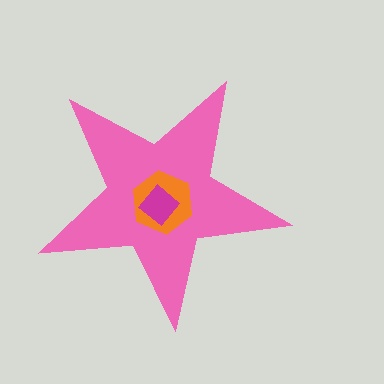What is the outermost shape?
The pink star.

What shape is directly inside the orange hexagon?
The magenta diamond.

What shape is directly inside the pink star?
The orange hexagon.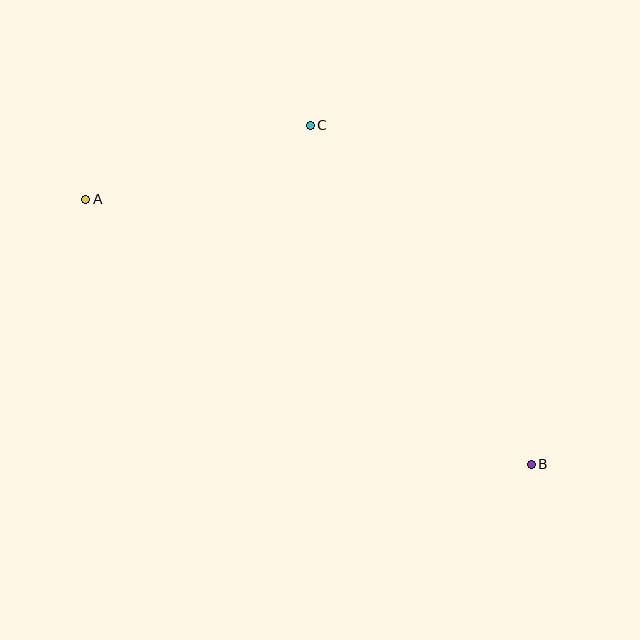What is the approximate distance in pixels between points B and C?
The distance between B and C is approximately 405 pixels.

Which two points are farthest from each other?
Points A and B are farthest from each other.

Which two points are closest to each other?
Points A and C are closest to each other.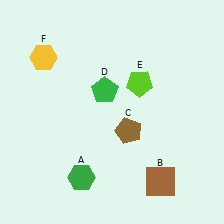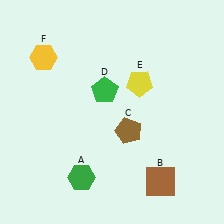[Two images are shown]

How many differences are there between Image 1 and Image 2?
There is 1 difference between the two images.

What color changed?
The pentagon (E) changed from lime in Image 1 to yellow in Image 2.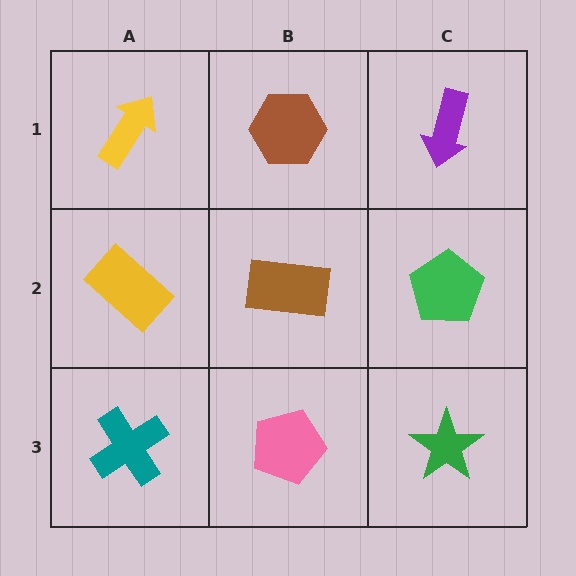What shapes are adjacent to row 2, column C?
A purple arrow (row 1, column C), a green star (row 3, column C), a brown rectangle (row 2, column B).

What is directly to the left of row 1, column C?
A brown hexagon.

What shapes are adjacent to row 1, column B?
A brown rectangle (row 2, column B), a yellow arrow (row 1, column A), a purple arrow (row 1, column C).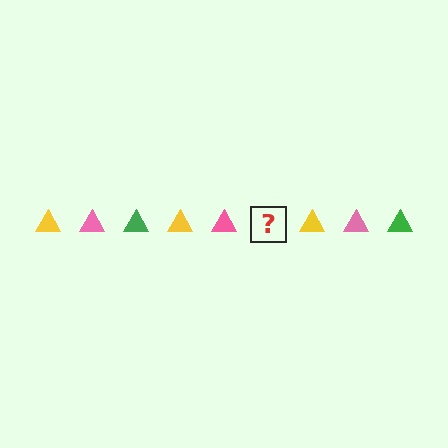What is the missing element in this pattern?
The missing element is a green triangle.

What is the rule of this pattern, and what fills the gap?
The rule is that the pattern cycles through yellow, pink, green triangles. The gap should be filled with a green triangle.